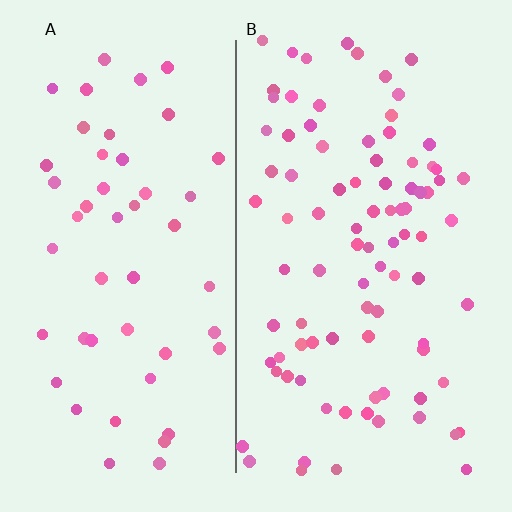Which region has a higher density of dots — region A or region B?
B (the right).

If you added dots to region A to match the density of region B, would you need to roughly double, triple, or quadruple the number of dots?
Approximately double.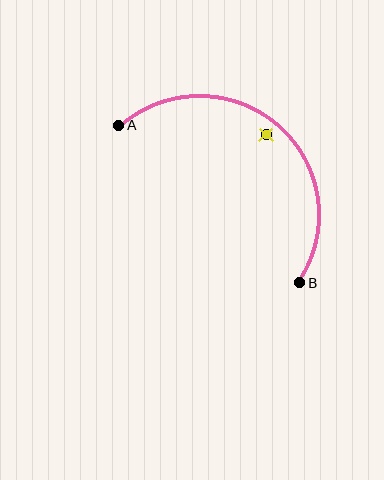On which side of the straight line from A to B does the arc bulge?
The arc bulges above and to the right of the straight line connecting A and B.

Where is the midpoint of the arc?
The arc midpoint is the point on the curve farthest from the straight line joining A and B. It sits above and to the right of that line.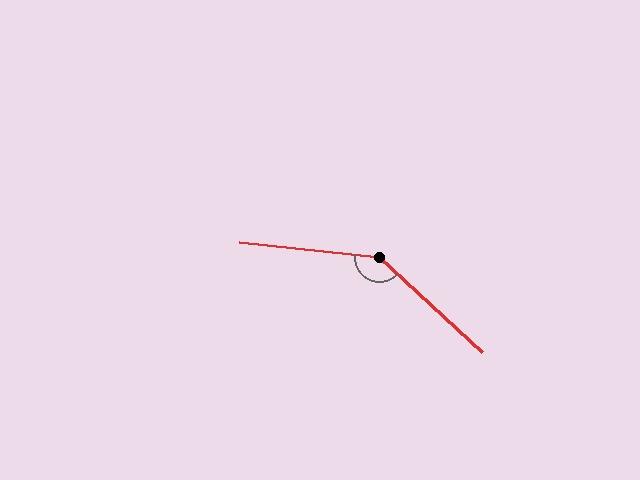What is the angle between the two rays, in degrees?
Approximately 143 degrees.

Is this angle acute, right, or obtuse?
It is obtuse.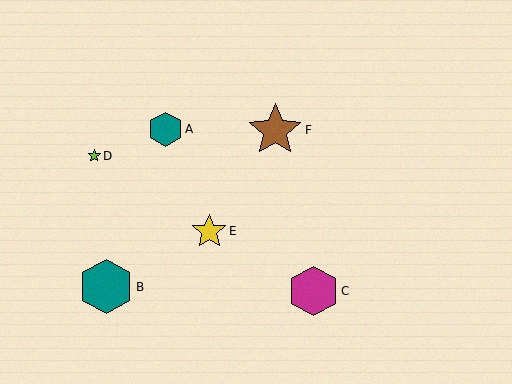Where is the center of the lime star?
The center of the lime star is at (94, 156).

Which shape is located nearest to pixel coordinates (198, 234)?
The yellow star (labeled E) at (209, 231) is nearest to that location.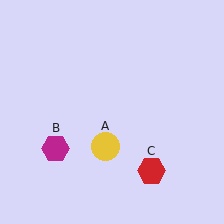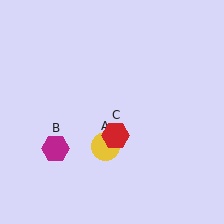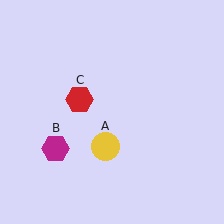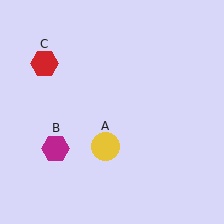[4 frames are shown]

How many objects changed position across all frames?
1 object changed position: red hexagon (object C).